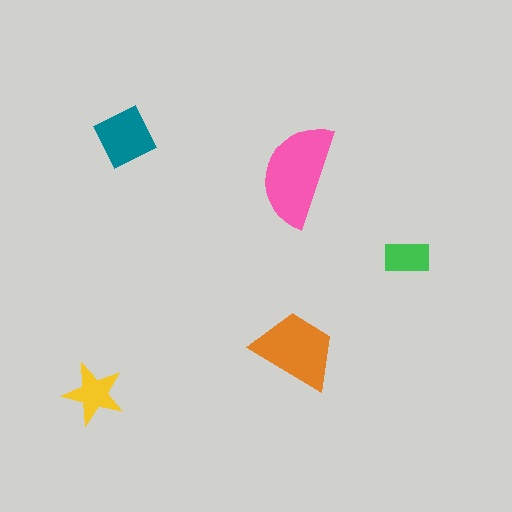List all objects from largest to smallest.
The pink semicircle, the orange trapezoid, the teal square, the yellow star, the green rectangle.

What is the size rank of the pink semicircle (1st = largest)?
1st.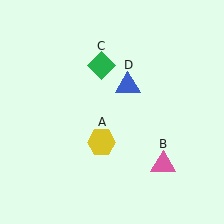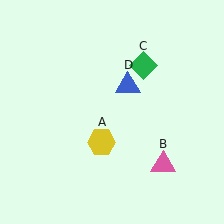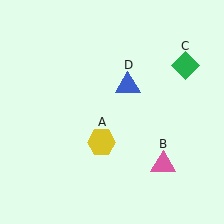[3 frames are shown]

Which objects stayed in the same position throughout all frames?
Yellow hexagon (object A) and pink triangle (object B) and blue triangle (object D) remained stationary.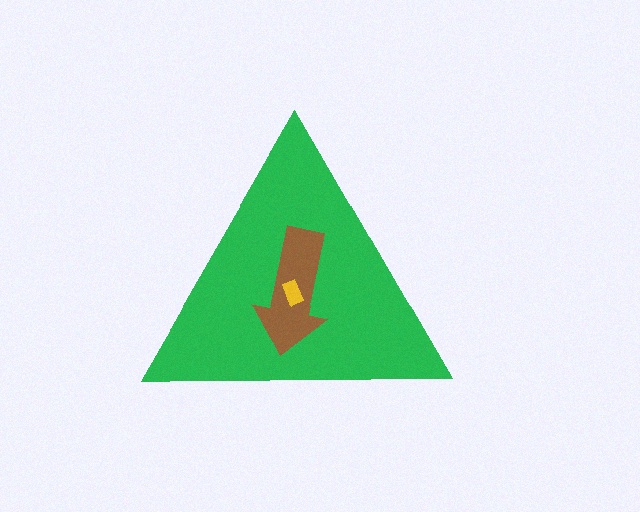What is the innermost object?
The yellow rectangle.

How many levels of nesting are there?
3.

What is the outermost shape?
The green triangle.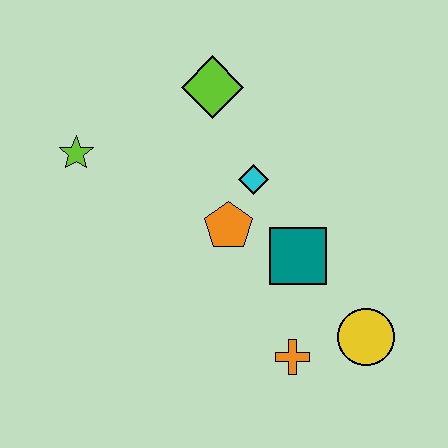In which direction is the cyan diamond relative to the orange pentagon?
The cyan diamond is above the orange pentagon.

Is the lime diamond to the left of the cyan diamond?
Yes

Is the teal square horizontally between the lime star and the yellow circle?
Yes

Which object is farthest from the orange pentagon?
The yellow circle is farthest from the orange pentagon.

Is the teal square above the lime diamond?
No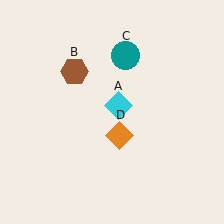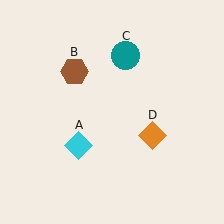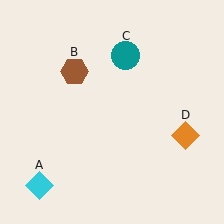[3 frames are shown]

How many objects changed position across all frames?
2 objects changed position: cyan diamond (object A), orange diamond (object D).